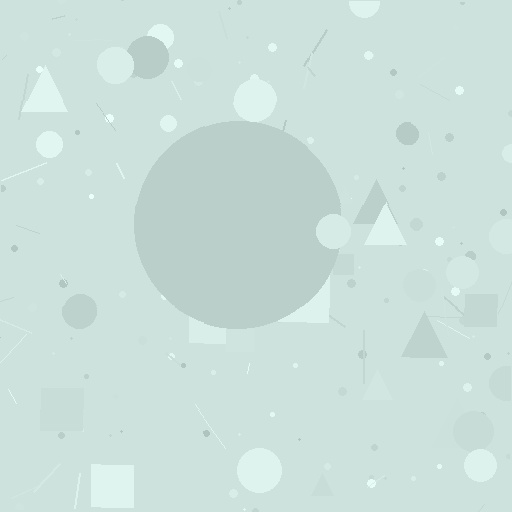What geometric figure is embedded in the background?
A circle is embedded in the background.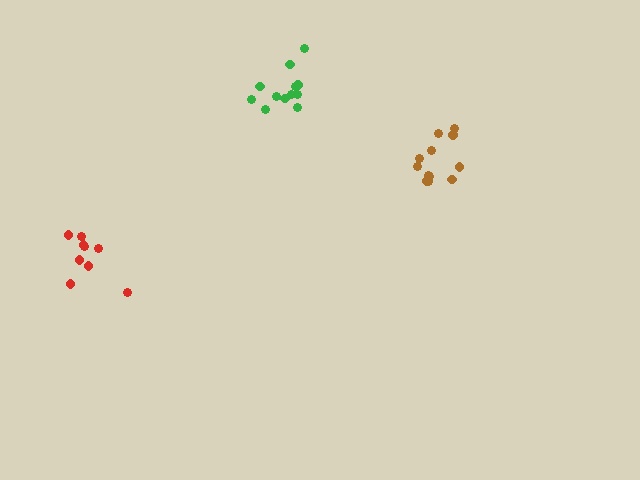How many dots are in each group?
Group 1: 9 dots, Group 2: 12 dots, Group 3: 12 dots (33 total).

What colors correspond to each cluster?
The clusters are colored: red, brown, green.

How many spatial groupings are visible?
There are 3 spatial groupings.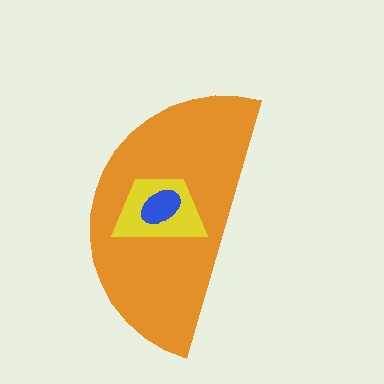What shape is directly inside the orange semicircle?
The yellow trapezoid.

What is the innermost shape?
The blue ellipse.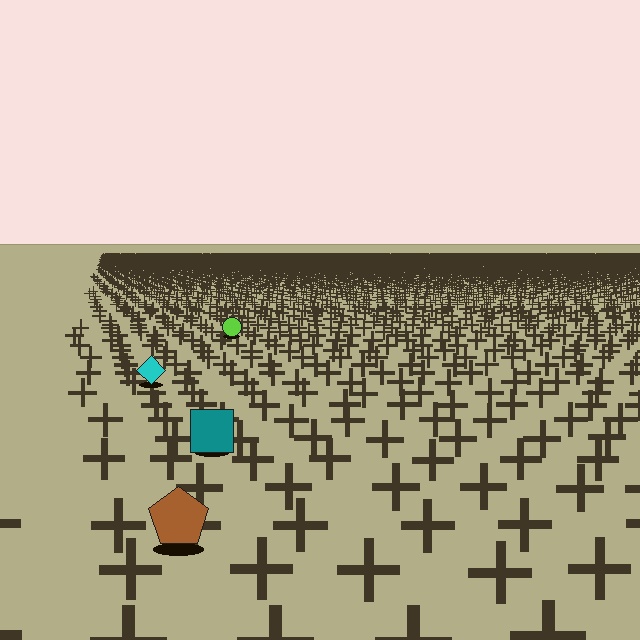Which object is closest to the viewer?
The brown pentagon is closest. The texture marks near it are larger and more spread out.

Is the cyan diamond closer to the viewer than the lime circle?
Yes. The cyan diamond is closer — you can tell from the texture gradient: the ground texture is coarser near it.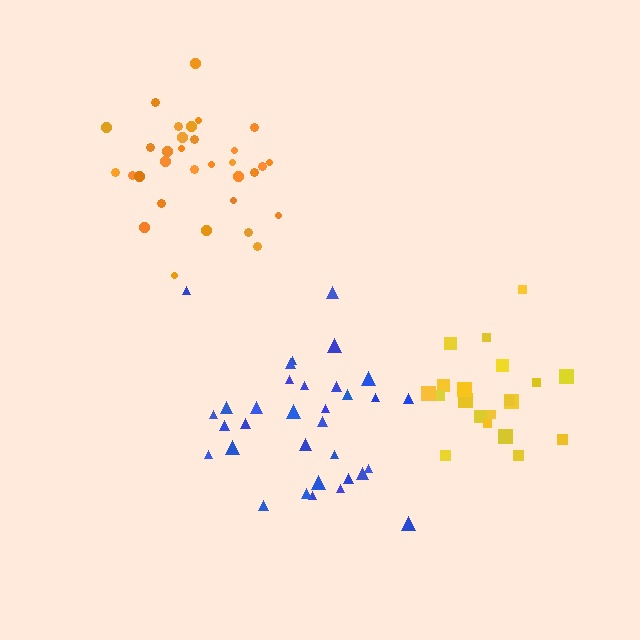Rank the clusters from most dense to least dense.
yellow, orange, blue.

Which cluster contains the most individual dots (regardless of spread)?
Blue (33).